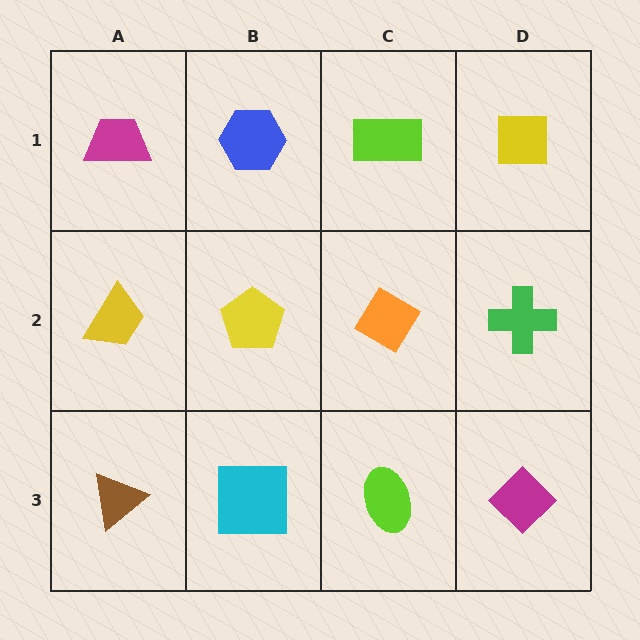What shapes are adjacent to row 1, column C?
An orange diamond (row 2, column C), a blue hexagon (row 1, column B), a yellow square (row 1, column D).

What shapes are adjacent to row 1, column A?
A yellow trapezoid (row 2, column A), a blue hexagon (row 1, column B).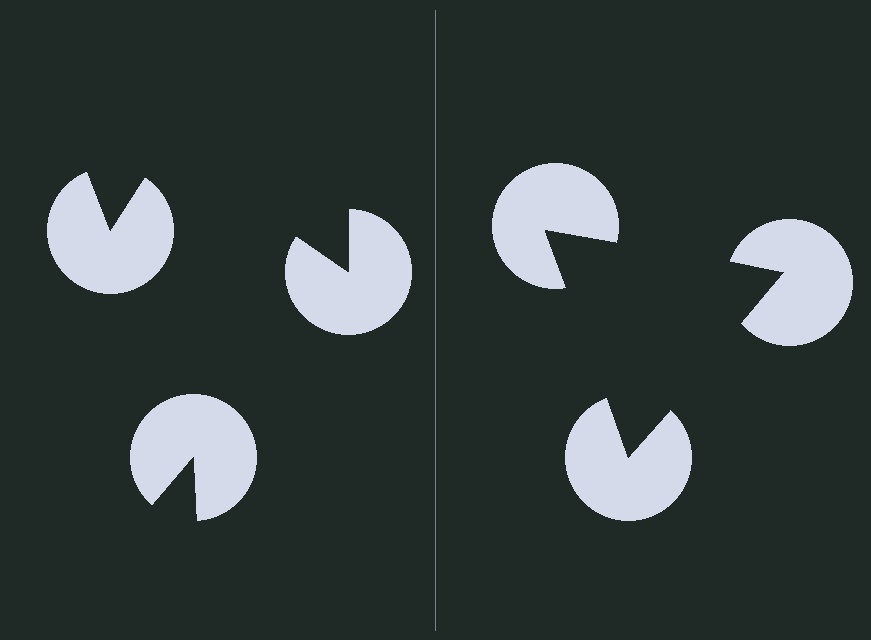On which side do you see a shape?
An illusory triangle appears on the right side. On the left side the wedge cuts are rotated, so no coherent shape forms.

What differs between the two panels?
The pac-man discs are positioned identically on both sides; only the wedge orientations differ. On the right they align to a triangle; on the left they are misaligned.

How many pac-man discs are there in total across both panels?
6 — 3 on each side.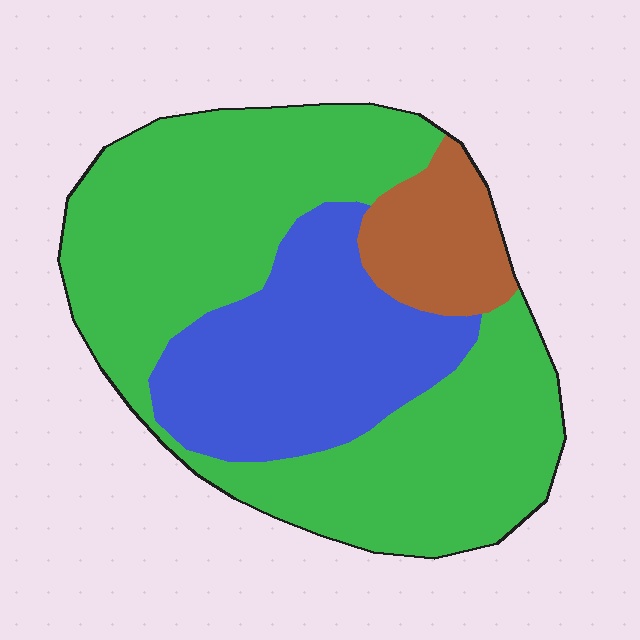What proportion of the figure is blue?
Blue covers 28% of the figure.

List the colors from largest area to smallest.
From largest to smallest: green, blue, brown.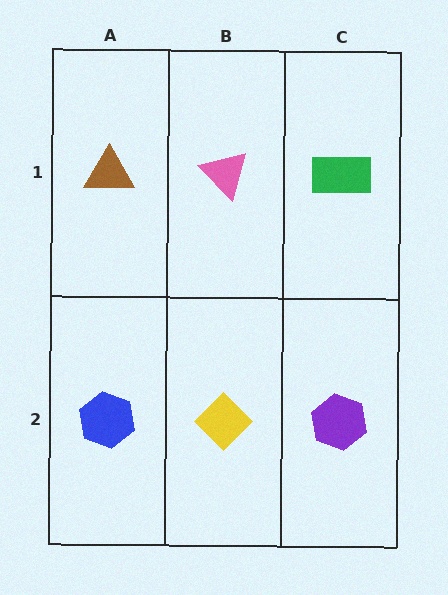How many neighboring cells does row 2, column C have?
2.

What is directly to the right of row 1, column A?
A pink triangle.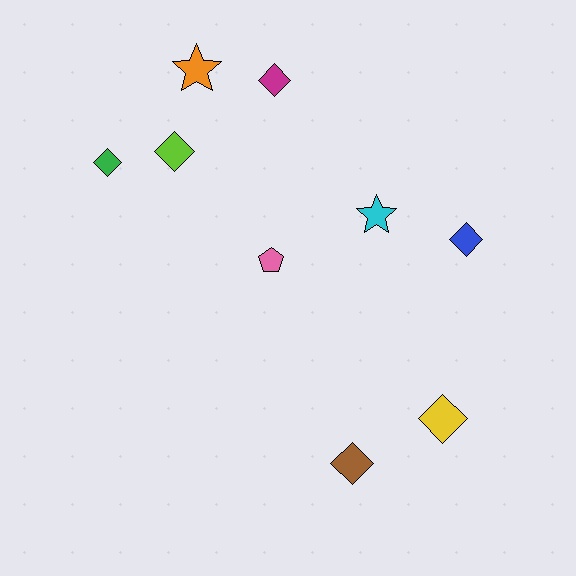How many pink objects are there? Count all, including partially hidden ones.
There is 1 pink object.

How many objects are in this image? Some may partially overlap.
There are 9 objects.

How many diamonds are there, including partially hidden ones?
There are 6 diamonds.